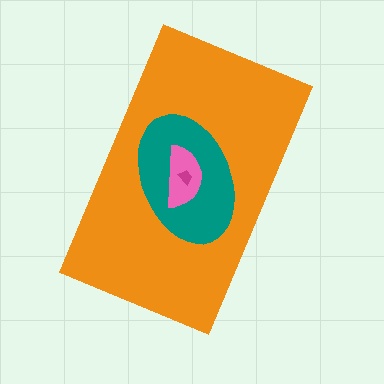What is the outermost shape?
The orange rectangle.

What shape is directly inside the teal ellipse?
The pink semicircle.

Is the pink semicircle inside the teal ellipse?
Yes.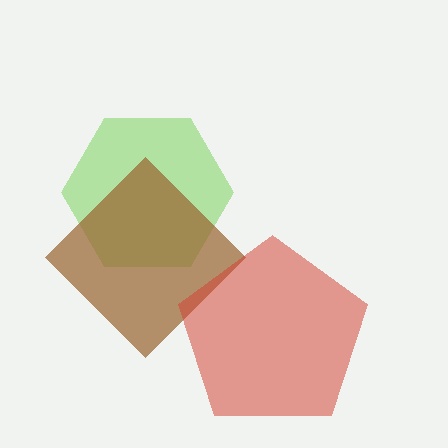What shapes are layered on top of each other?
The layered shapes are: a lime hexagon, a brown diamond, a red pentagon.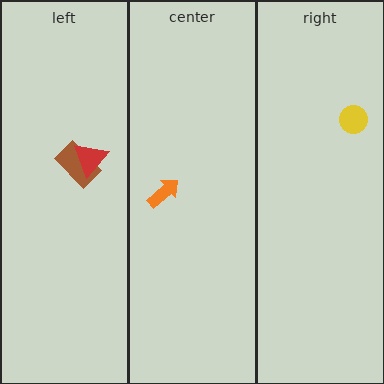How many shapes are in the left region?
2.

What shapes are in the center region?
The orange arrow.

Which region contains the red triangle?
The left region.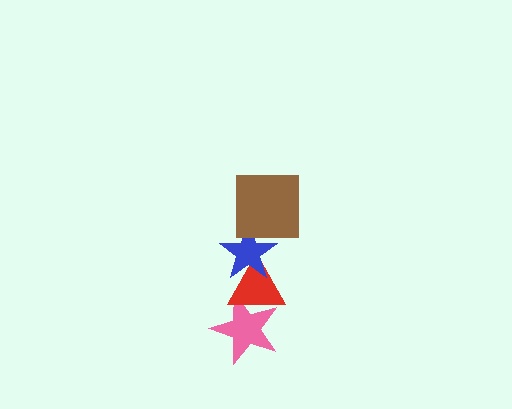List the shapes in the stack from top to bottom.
From top to bottom: the brown square, the blue star, the red triangle, the pink star.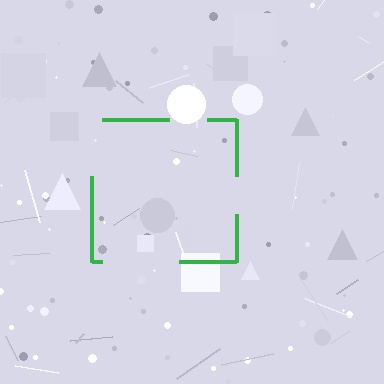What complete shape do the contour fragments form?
The contour fragments form a square.